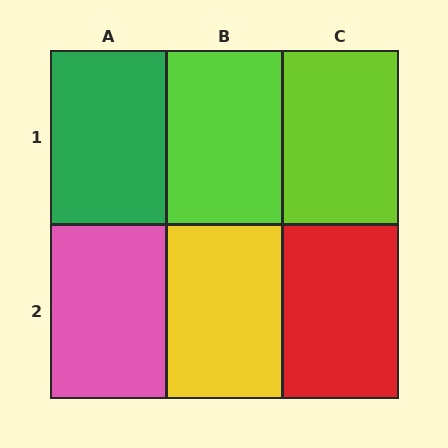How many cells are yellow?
1 cell is yellow.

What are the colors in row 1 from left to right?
Green, lime, lime.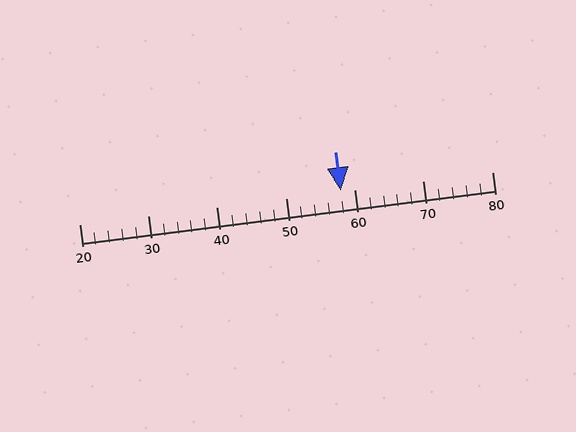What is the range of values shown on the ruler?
The ruler shows values from 20 to 80.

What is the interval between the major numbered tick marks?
The major tick marks are spaced 10 units apart.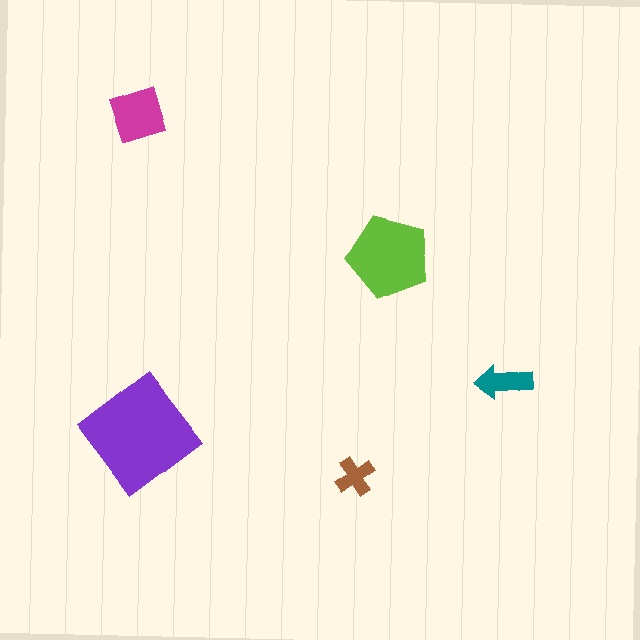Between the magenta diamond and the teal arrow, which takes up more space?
The magenta diamond.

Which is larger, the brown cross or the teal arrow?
The teal arrow.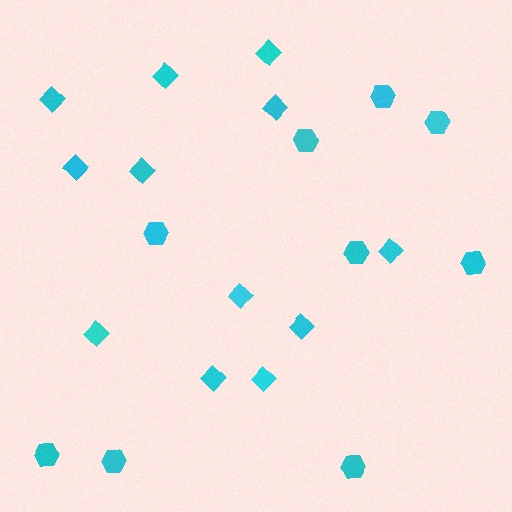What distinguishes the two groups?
There are 2 groups: one group of hexagons (9) and one group of diamonds (12).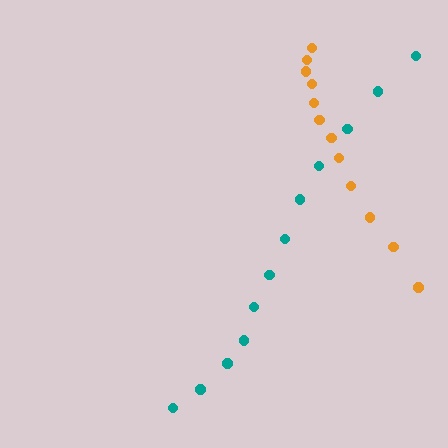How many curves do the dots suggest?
There are 2 distinct paths.